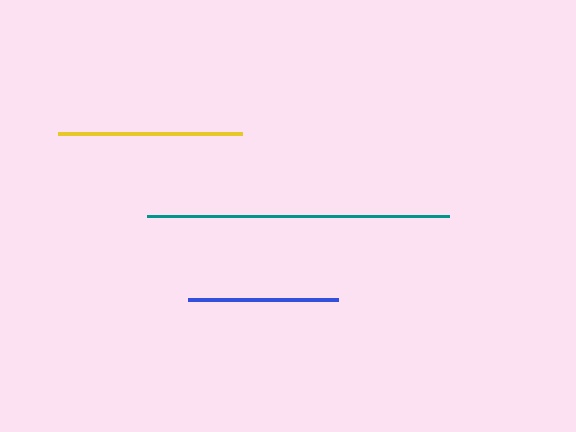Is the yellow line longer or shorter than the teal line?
The teal line is longer than the yellow line.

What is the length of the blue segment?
The blue segment is approximately 151 pixels long.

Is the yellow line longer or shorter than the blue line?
The yellow line is longer than the blue line.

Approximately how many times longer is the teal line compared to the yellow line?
The teal line is approximately 1.7 times the length of the yellow line.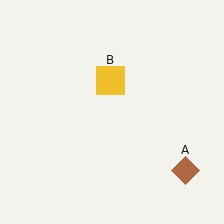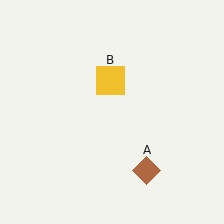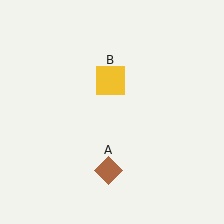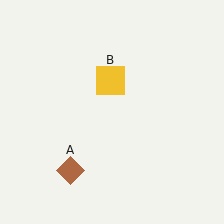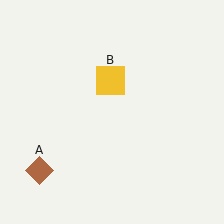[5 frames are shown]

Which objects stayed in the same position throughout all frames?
Yellow square (object B) remained stationary.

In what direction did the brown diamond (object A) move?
The brown diamond (object A) moved left.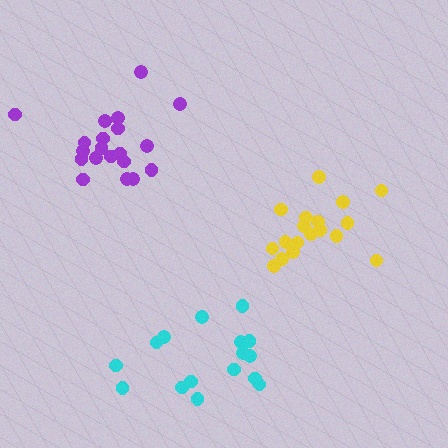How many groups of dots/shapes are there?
There are 3 groups.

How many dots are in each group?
Group 1: 16 dots, Group 2: 20 dots, Group 3: 18 dots (54 total).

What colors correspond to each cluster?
The clusters are colored: cyan, purple, yellow.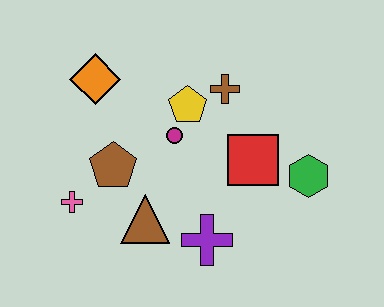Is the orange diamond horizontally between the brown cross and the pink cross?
Yes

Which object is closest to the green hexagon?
The red square is closest to the green hexagon.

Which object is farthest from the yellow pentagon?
The pink cross is farthest from the yellow pentagon.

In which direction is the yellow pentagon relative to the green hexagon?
The yellow pentagon is to the left of the green hexagon.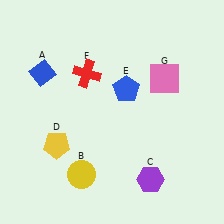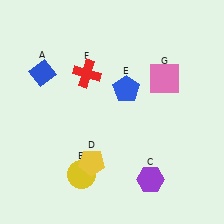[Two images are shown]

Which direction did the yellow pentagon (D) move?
The yellow pentagon (D) moved right.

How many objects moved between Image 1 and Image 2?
1 object moved between the two images.